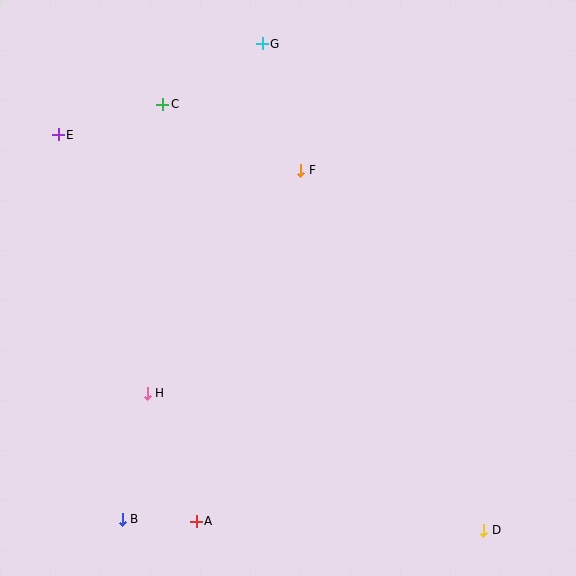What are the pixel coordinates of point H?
Point H is at (147, 393).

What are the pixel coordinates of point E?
Point E is at (58, 135).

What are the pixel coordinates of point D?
Point D is at (484, 530).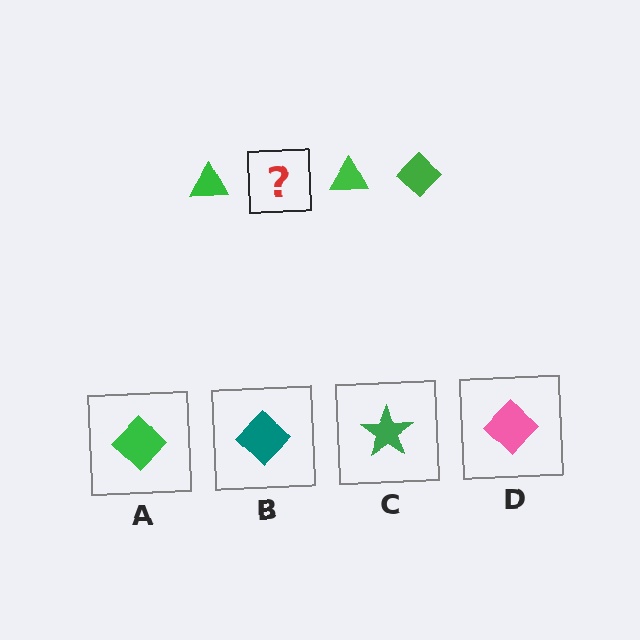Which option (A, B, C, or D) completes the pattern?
A.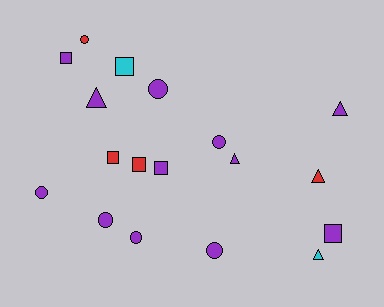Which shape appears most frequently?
Circle, with 7 objects.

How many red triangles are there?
There is 1 red triangle.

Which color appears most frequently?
Purple, with 12 objects.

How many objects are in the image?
There are 18 objects.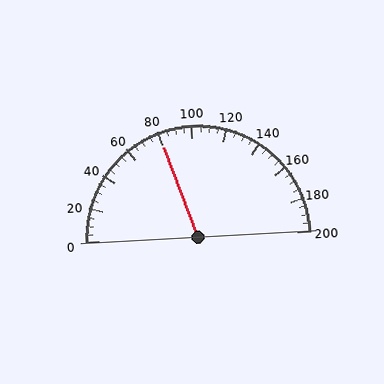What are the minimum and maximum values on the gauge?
The gauge ranges from 0 to 200.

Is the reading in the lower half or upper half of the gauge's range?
The reading is in the lower half of the range (0 to 200).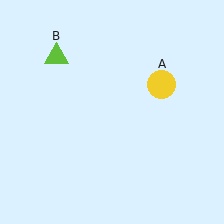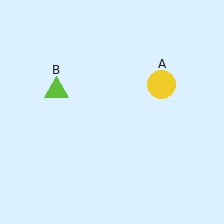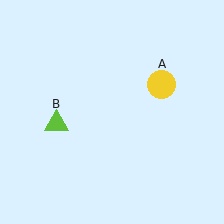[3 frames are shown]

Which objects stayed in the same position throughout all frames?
Yellow circle (object A) remained stationary.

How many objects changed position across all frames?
1 object changed position: lime triangle (object B).